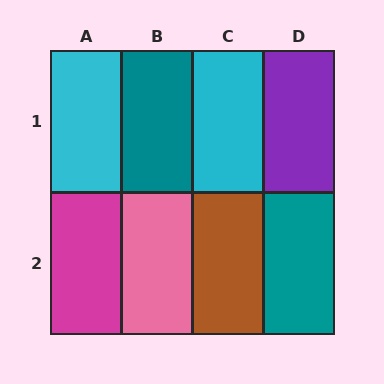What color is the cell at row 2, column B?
Pink.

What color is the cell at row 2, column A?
Magenta.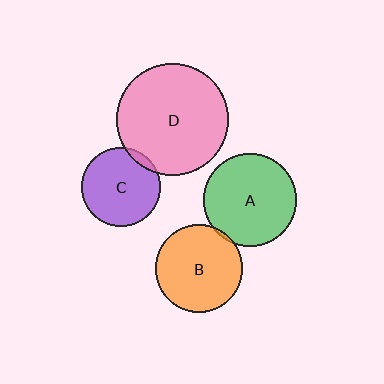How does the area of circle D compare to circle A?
Approximately 1.5 times.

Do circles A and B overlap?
Yes.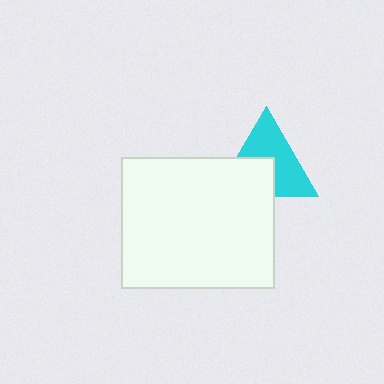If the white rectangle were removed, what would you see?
You would see the complete cyan triangle.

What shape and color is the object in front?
The object in front is a white rectangle.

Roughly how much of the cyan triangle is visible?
About half of it is visible (roughly 58%).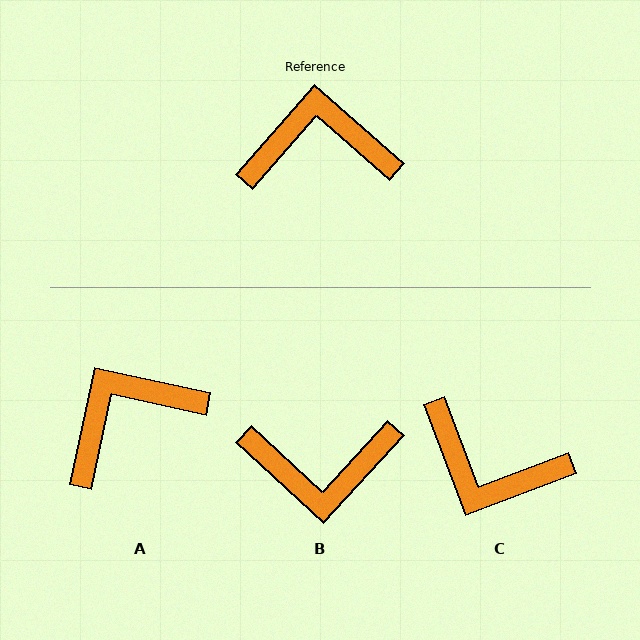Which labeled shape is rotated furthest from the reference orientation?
B, about 178 degrees away.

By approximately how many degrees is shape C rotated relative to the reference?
Approximately 152 degrees counter-clockwise.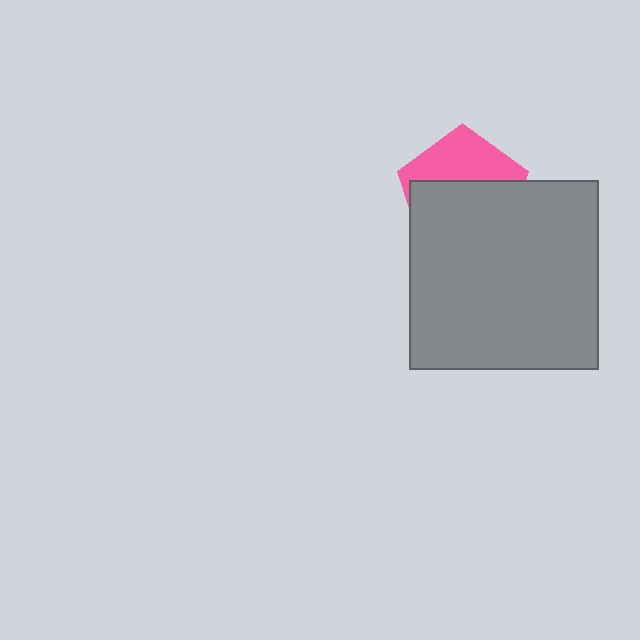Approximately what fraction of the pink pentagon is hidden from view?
Roughly 62% of the pink pentagon is hidden behind the gray square.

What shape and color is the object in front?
The object in front is a gray square.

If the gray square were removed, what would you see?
You would see the complete pink pentagon.